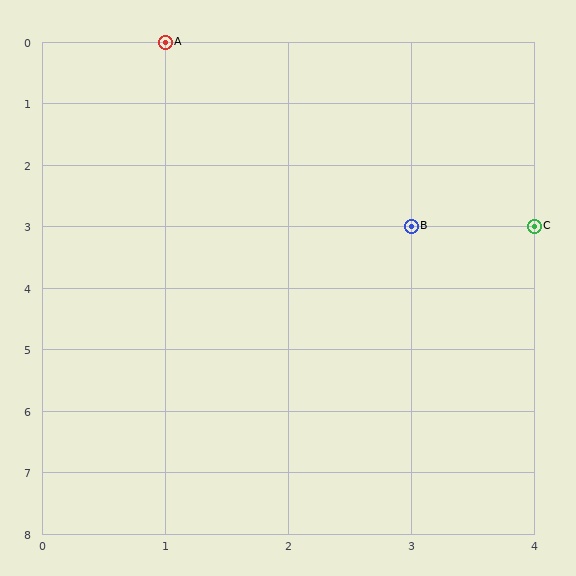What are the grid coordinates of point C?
Point C is at grid coordinates (4, 3).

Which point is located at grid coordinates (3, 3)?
Point B is at (3, 3).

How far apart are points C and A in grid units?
Points C and A are 3 columns and 3 rows apart (about 4.2 grid units diagonally).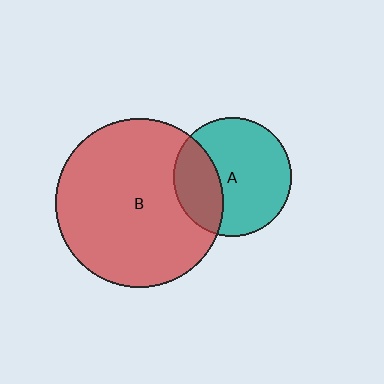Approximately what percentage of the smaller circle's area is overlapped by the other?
Approximately 30%.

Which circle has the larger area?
Circle B (red).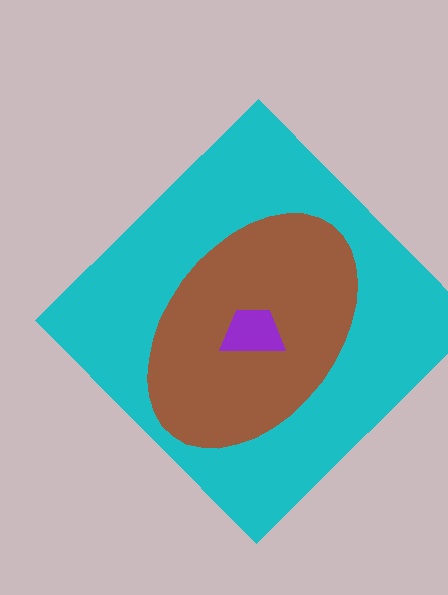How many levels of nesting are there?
3.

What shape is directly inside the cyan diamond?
The brown ellipse.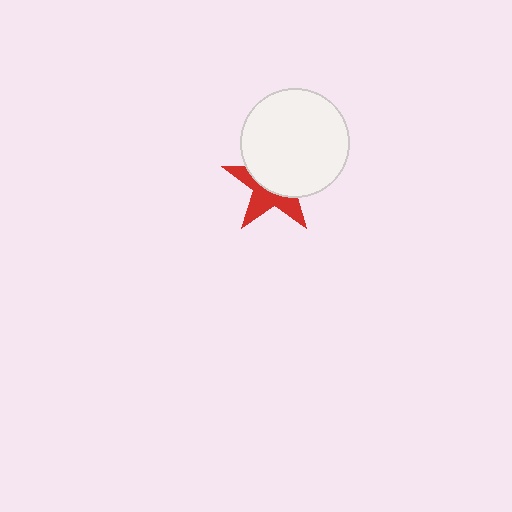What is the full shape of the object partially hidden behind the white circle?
The partially hidden object is a red star.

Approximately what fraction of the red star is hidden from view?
Roughly 57% of the red star is hidden behind the white circle.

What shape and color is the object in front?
The object in front is a white circle.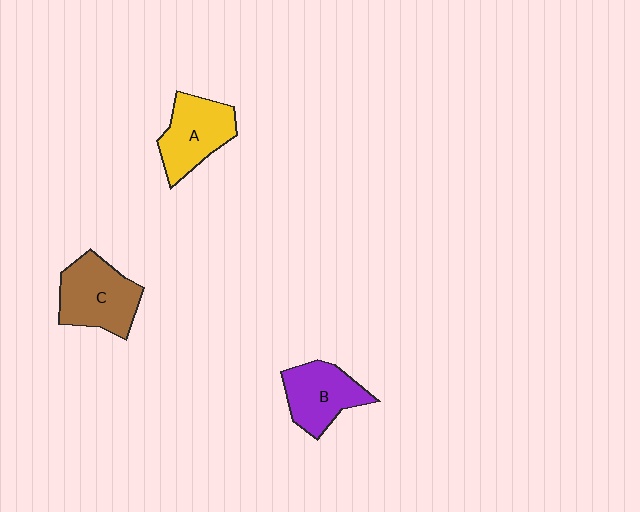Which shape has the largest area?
Shape C (brown).